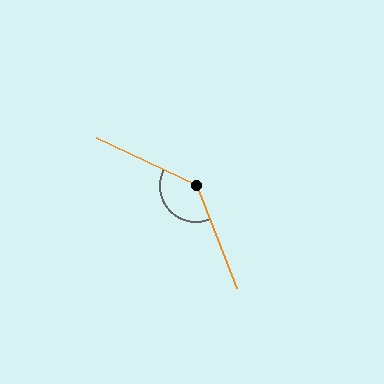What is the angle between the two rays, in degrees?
Approximately 137 degrees.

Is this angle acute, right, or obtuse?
It is obtuse.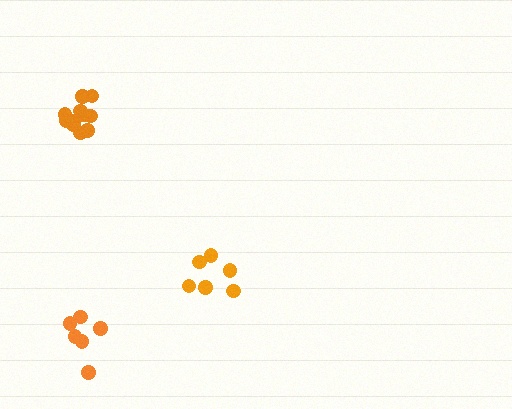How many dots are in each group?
Group 1: 6 dots, Group 2: 11 dots, Group 3: 6 dots (23 total).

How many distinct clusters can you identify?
There are 3 distinct clusters.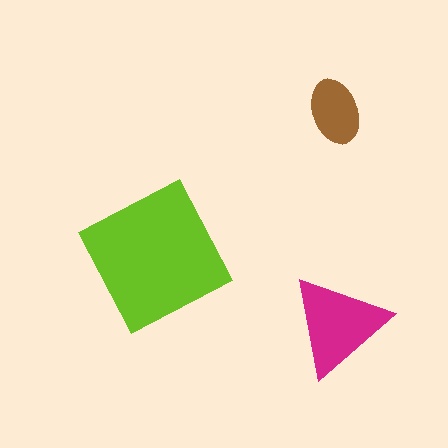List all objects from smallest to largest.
The brown ellipse, the magenta triangle, the lime square.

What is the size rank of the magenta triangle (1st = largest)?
2nd.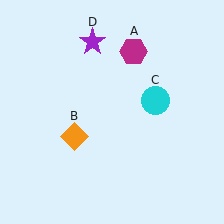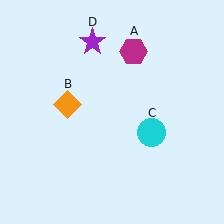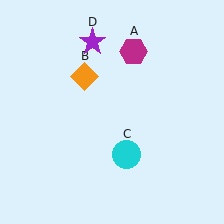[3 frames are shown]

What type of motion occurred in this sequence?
The orange diamond (object B), cyan circle (object C) rotated clockwise around the center of the scene.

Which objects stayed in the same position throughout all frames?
Magenta hexagon (object A) and purple star (object D) remained stationary.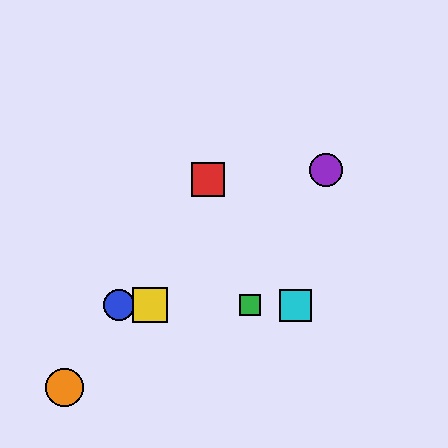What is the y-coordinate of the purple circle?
The purple circle is at y≈170.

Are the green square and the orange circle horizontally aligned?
No, the green square is at y≈305 and the orange circle is at y≈388.